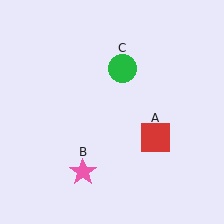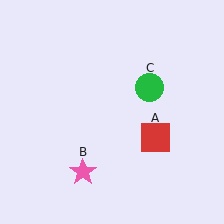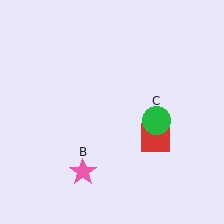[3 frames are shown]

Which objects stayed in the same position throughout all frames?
Red square (object A) and pink star (object B) remained stationary.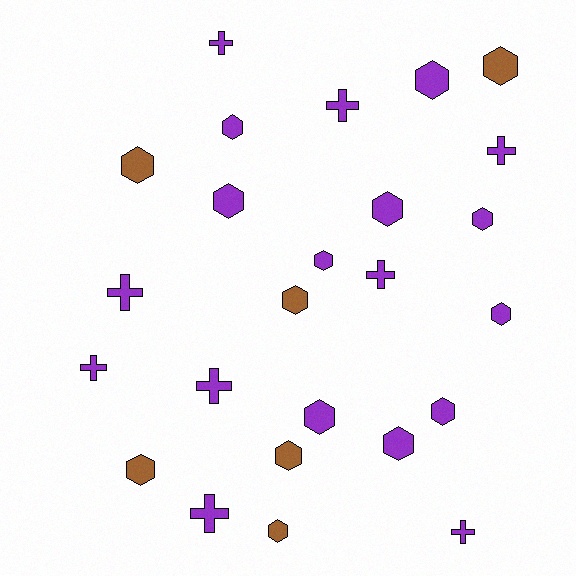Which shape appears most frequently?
Hexagon, with 16 objects.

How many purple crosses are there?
There are 9 purple crosses.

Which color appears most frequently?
Purple, with 19 objects.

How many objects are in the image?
There are 25 objects.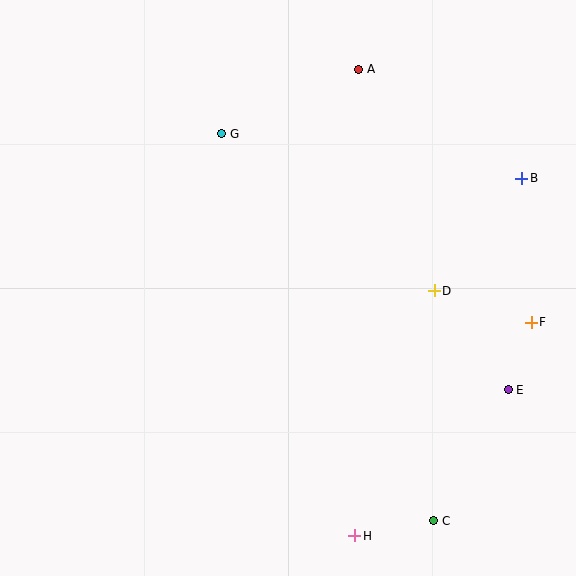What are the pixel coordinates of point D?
Point D is at (434, 291).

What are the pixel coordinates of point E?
Point E is at (508, 390).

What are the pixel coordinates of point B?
Point B is at (522, 178).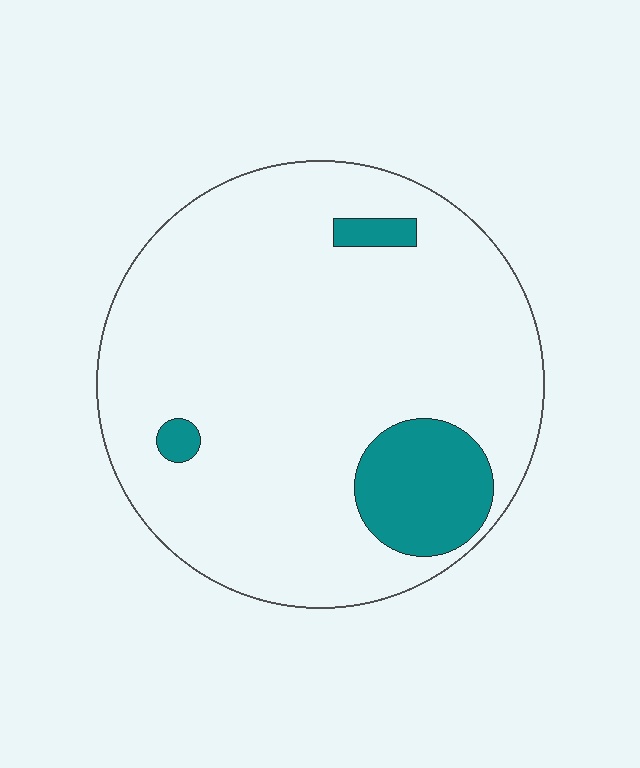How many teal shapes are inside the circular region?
3.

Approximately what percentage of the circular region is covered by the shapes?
Approximately 10%.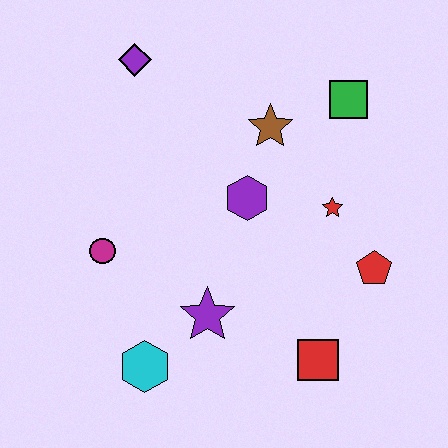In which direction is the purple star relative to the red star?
The purple star is to the left of the red star.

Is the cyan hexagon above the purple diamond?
No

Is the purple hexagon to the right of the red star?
No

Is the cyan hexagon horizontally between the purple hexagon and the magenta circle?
Yes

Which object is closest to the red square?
The red pentagon is closest to the red square.